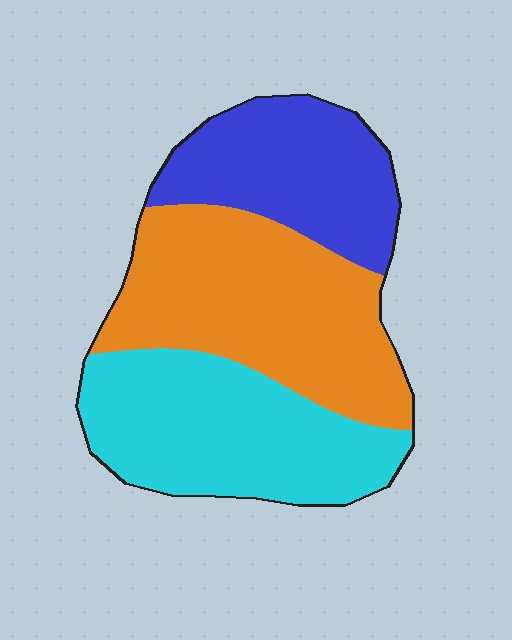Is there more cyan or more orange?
Orange.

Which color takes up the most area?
Orange, at roughly 40%.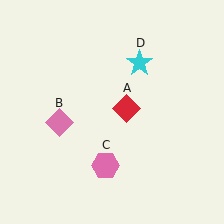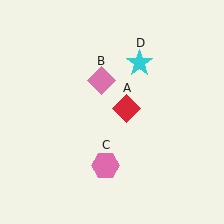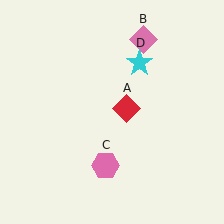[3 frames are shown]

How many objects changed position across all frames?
1 object changed position: pink diamond (object B).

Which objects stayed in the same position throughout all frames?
Red diamond (object A) and pink hexagon (object C) and cyan star (object D) remained stationary.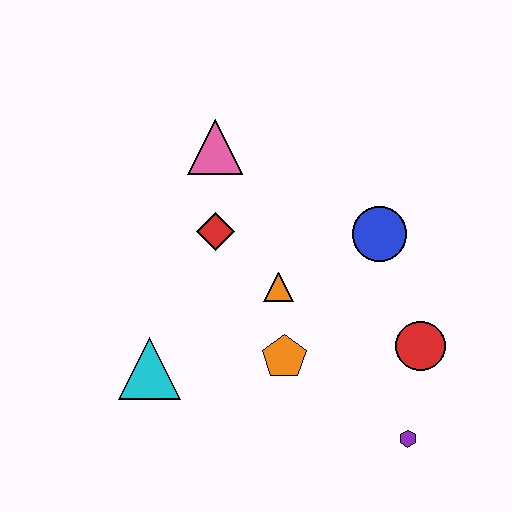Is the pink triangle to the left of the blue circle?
Yes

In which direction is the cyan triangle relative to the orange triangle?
The cyan triangle is to the left of the orange triangle.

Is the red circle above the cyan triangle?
Yes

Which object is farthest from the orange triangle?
The purple hexagon is farthest from the orange triangle.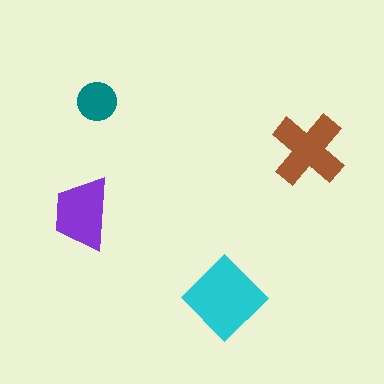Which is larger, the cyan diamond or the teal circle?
The cyan diamond.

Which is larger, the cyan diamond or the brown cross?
The cyan diamond.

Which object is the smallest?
The teal circle.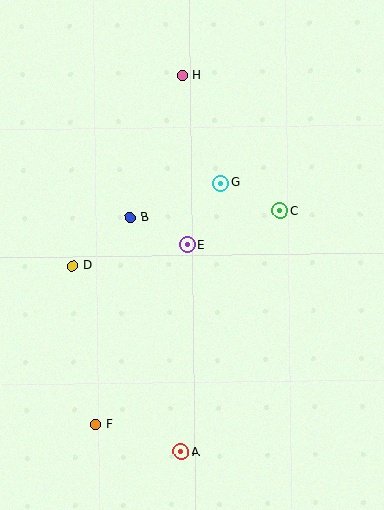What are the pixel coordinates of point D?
Point D is at (73, 266).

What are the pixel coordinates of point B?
Point B is at (130, 217).